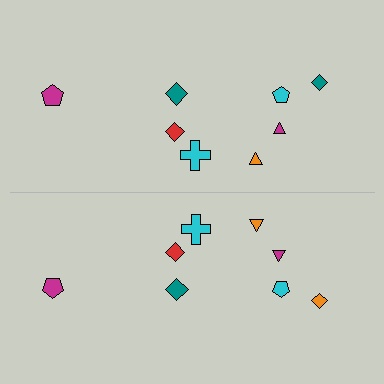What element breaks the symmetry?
The orange diamond on the bottom side breaks the symmetry — its mirror counterpart is teal.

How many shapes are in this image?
There are 16 shapes in this image.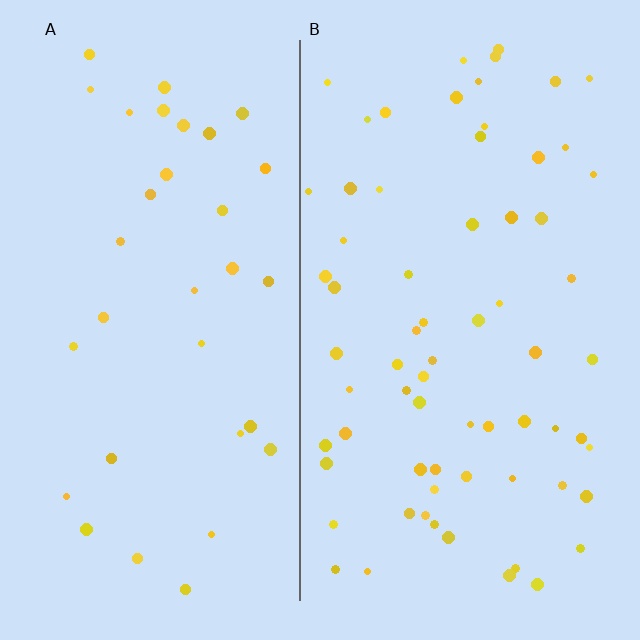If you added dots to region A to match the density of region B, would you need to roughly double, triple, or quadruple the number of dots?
Approximately double.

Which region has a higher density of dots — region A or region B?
B (the right).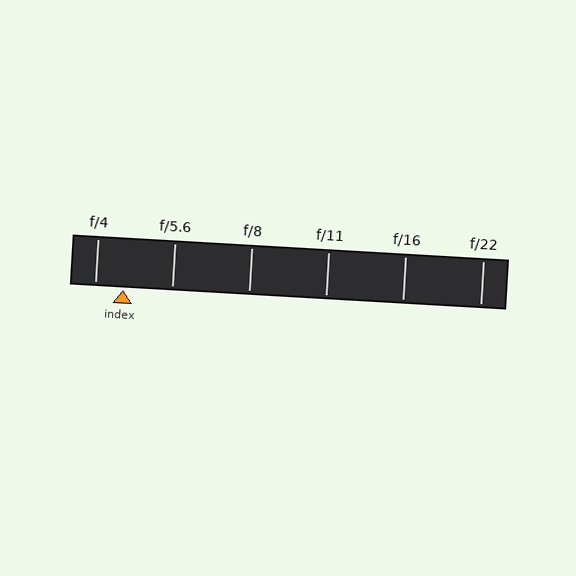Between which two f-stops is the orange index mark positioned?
The index mark is between f/4 and f/5.6.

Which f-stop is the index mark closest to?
The index mark is closest to f/4.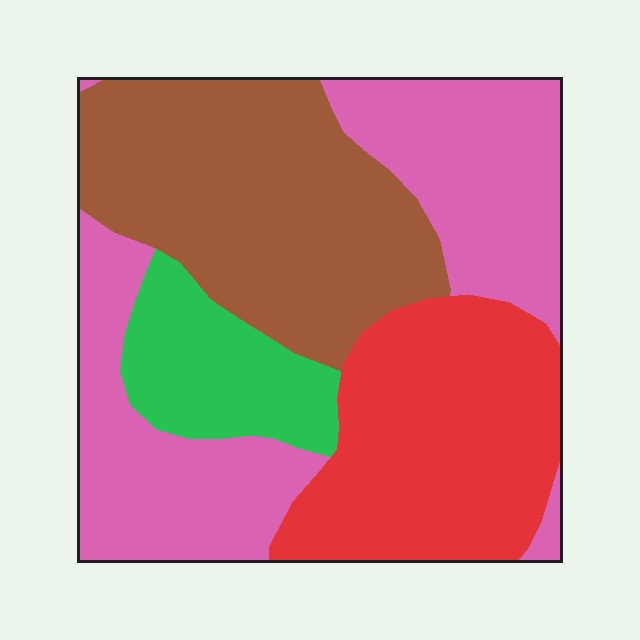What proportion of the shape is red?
Red covers 25% of the shape.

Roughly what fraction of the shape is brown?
Brown takes up about one third (1/3) of the shape.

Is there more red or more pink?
Pink.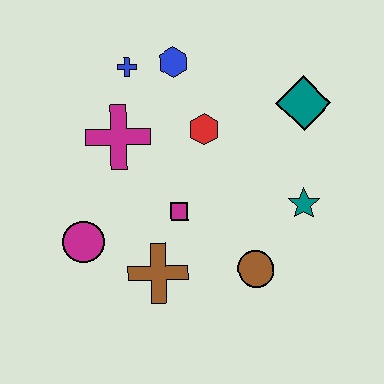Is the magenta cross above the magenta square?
Yes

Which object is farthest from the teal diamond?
The magenta circle is farthest from the teal diamond.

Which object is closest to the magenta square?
The brown cross is closest to the magenta square.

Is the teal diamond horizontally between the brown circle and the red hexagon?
No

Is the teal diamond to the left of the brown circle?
No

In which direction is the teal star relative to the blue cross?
The teal star is to the right of the blue cross.